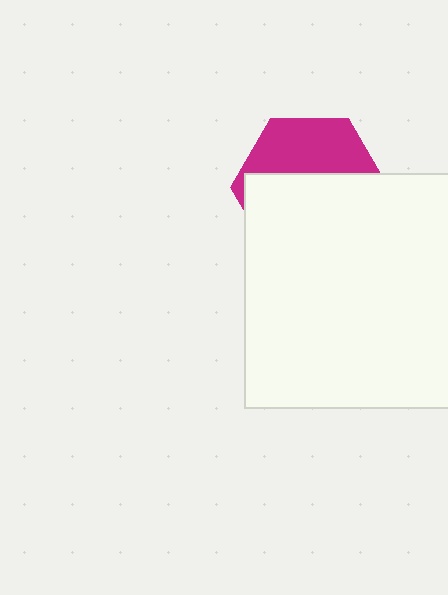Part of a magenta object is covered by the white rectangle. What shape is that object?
It is a hexagon.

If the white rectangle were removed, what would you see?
You would see the complete magenta hexagon.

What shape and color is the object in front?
The object in front is a white rectangle.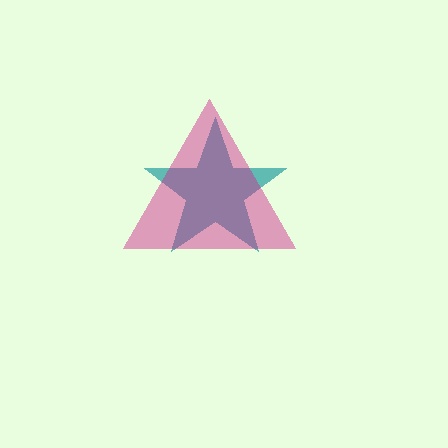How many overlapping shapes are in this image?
There are 2 overlapping shapes in the image.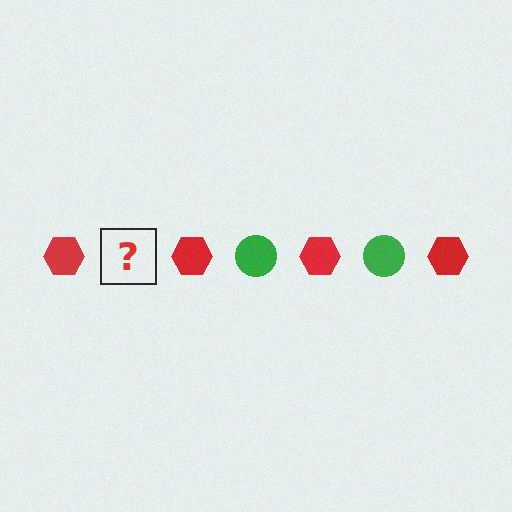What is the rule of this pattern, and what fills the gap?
The rule is that the pattern alternates between red hexagon and green circle. The gap should be filled with a green circle.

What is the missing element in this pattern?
The missing element is a green circle.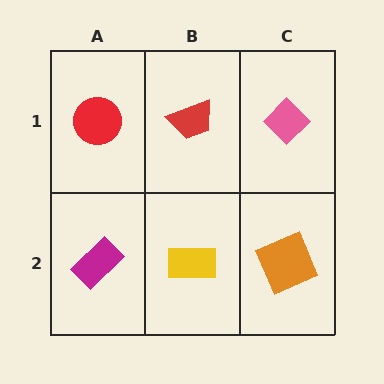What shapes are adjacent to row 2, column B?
A red trapezoid (row 1, column B), a magenta rectangle (row 2, column A), an orange square (row 2, column C).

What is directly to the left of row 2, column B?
A magenta rectangle.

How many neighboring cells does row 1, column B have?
3.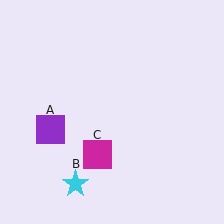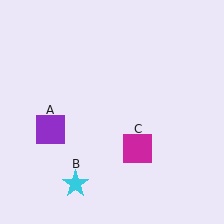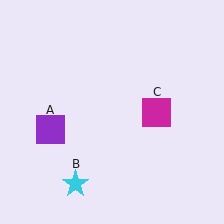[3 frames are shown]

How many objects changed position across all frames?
1 object changed position: magenta square (object C).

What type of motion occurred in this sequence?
The magenta square (object C) rotated counterclockwise around the center of the scene.